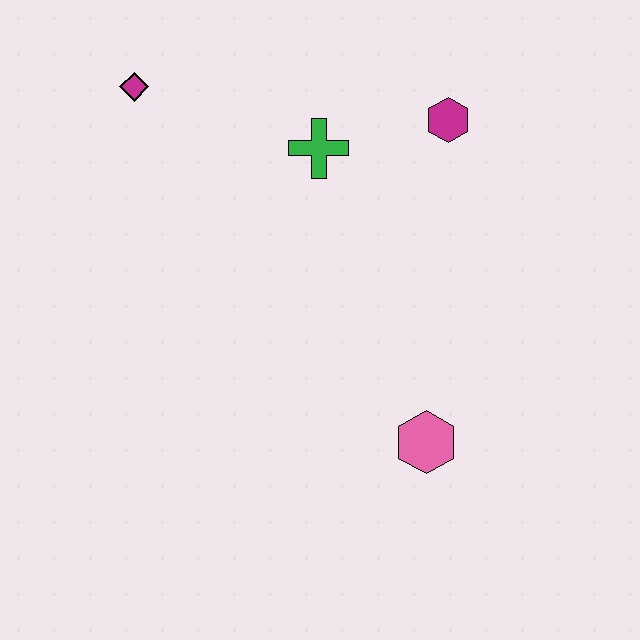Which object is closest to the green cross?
The magenta hexagon is closest to the green cross.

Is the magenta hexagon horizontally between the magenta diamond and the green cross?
No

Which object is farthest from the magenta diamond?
The pink hexagon is farthest from the magenta diamond.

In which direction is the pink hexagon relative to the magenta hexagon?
The pink hexagon is below the magenta hexagon.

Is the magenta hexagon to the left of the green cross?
No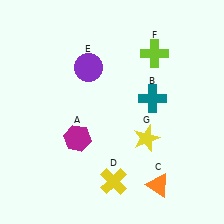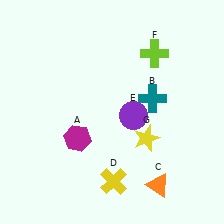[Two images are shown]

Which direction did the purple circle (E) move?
The purple circle (E) moved down.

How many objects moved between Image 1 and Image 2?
1 object moved between the two images.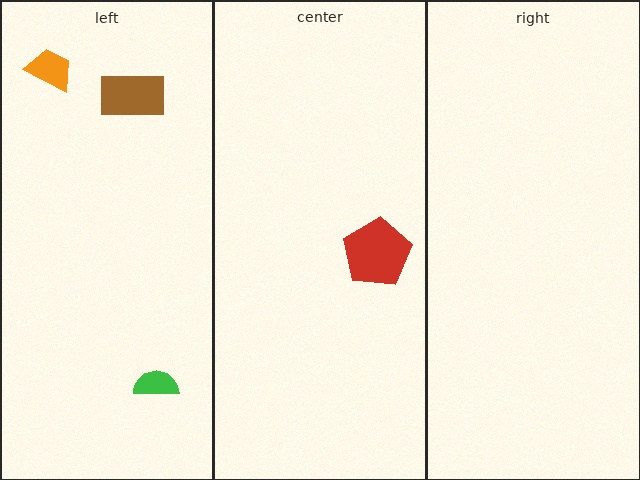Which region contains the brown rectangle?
The left region.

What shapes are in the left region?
The green semicircle, the orange trapezoid, the brown rectangle.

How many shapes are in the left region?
3.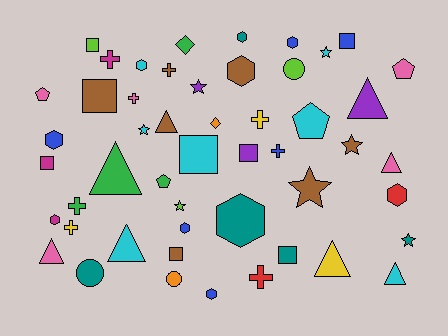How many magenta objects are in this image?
There are 3 magenta objects.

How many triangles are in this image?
There are 8 triangles.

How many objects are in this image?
There are 50 objects.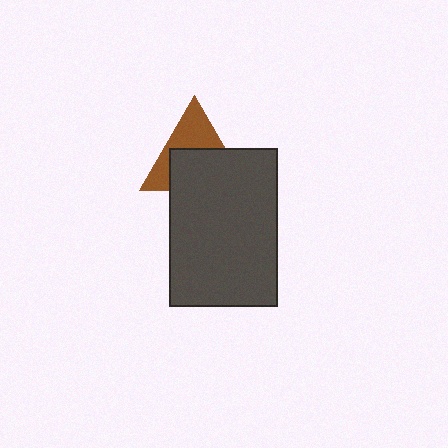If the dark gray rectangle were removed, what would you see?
You would see the complete brown triangle.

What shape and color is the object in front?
The object in front is a dark gray rectangle.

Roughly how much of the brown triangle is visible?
A small part of it is visible (roughly 45%).